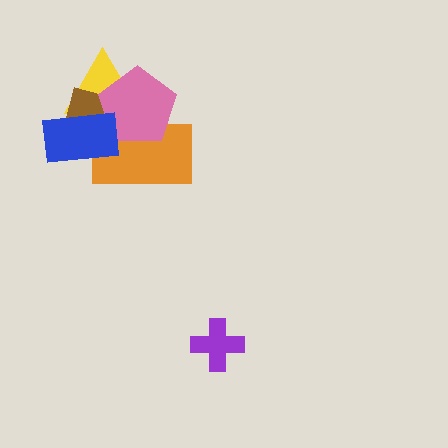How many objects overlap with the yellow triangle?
4 objects overlap with the yellow triangle.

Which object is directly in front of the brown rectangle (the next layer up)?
The orange rectangle is directly in front of the brown rectangle.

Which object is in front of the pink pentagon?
The blue rectangle is in front of the pink pentagon.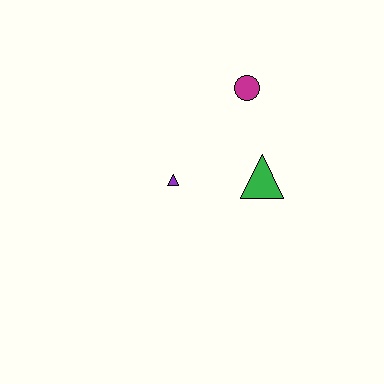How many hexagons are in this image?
There are no hexagons.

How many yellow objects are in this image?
There are no yellow objects.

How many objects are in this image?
There are 3 objects.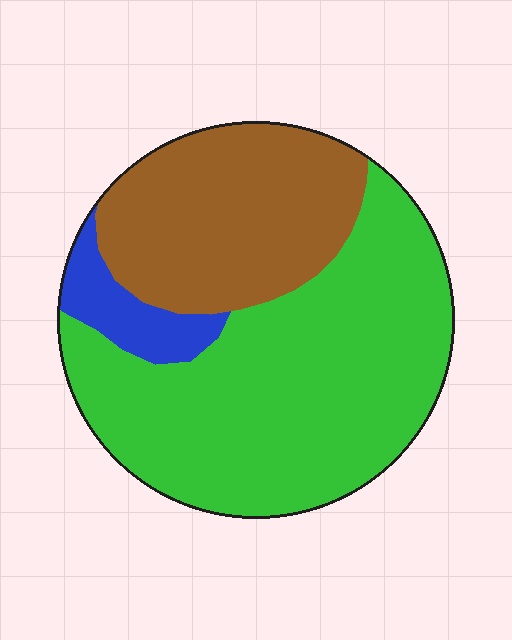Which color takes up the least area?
Blue, at roughly 10%.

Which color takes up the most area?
Green, at roughly 60%.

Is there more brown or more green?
Green.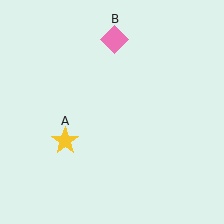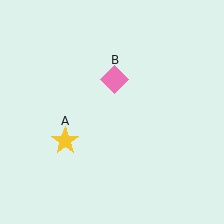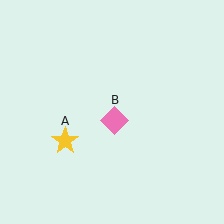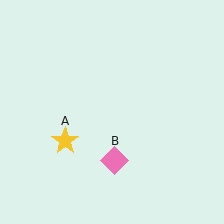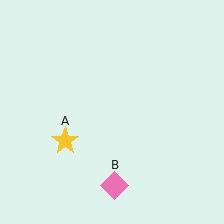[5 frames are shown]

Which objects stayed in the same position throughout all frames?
Yellow star (object A) remained stationary.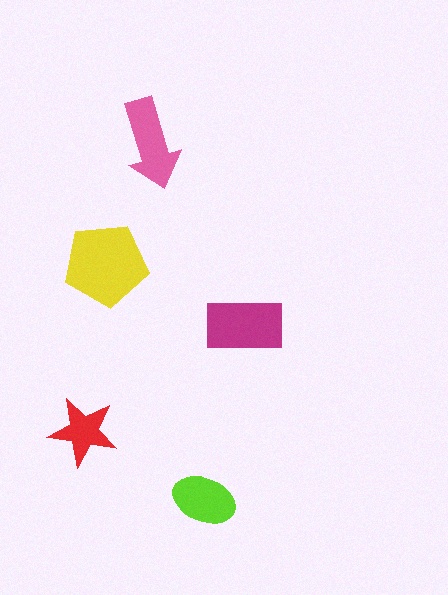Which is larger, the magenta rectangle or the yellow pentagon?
The yellow pentagon.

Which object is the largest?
The yellow pentagon.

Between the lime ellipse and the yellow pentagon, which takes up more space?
The yellow pentagon.